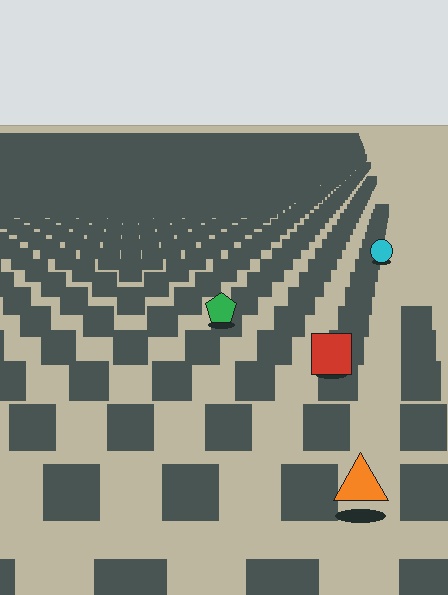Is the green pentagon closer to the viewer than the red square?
No. The red square is closer — you can tell from the texture gradient: the ground texture is coarser near it.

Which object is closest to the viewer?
The orange triangle is closest. The texture marks near it are larger and more spread out.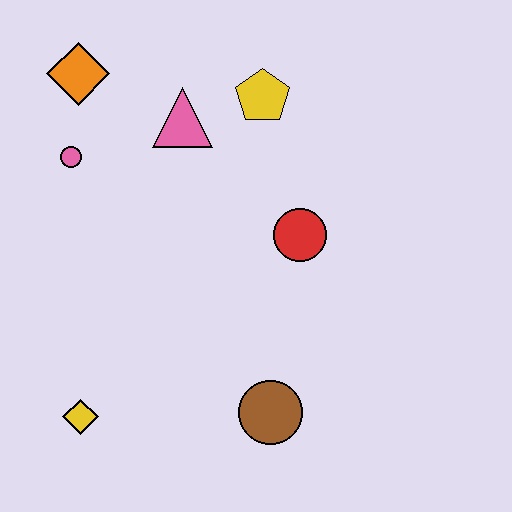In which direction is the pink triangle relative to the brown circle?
The pink triangle is above the brown circle.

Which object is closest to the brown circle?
The red circle is closest to the brown circle.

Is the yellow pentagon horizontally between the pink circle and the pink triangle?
No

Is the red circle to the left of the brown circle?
No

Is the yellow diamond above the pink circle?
No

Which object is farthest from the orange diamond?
The brown circle is farthest from the orange diamond.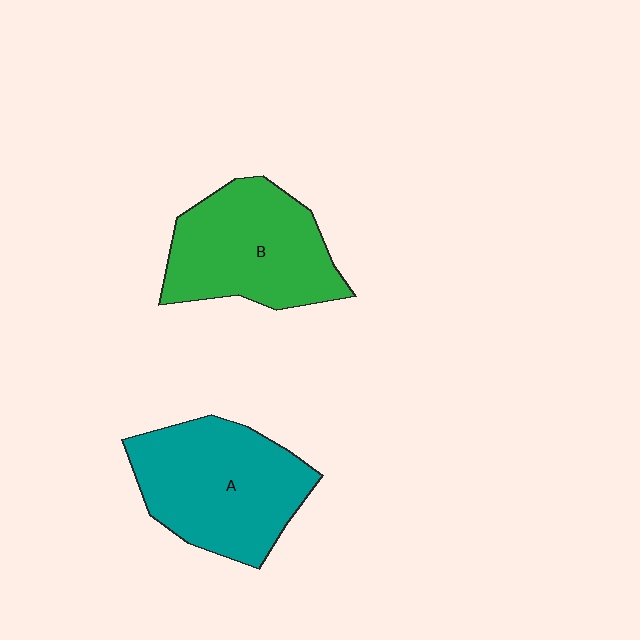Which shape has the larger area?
Shape A (teal).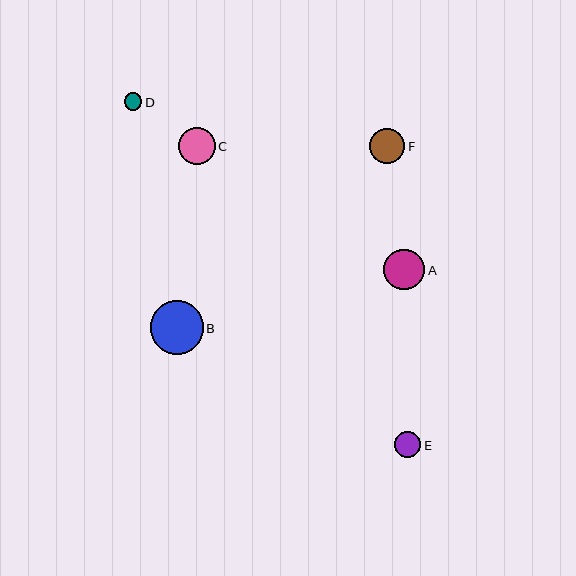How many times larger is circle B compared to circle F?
Circle B is approximately 1.5 times the size of circle F.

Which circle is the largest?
Circle B is the largest with a size of approximately 53 pixels.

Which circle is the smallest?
Circle D is the smallest with a size of approximately 18 pixels.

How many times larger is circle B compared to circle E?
Circle B is approximately 2.0 times the size of circle E.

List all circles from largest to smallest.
From largest to smallest: B, A, C, F, E, D.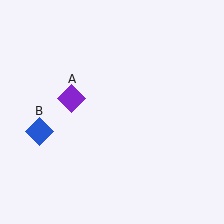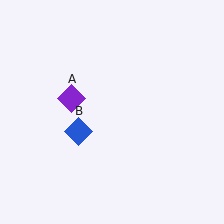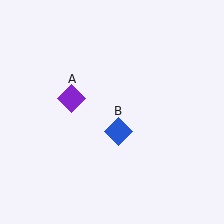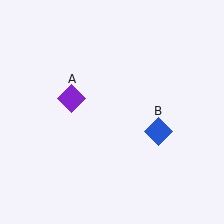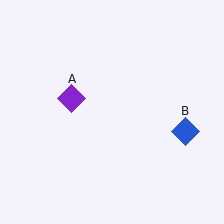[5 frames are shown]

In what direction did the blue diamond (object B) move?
The blue diamond (object B) moved right.